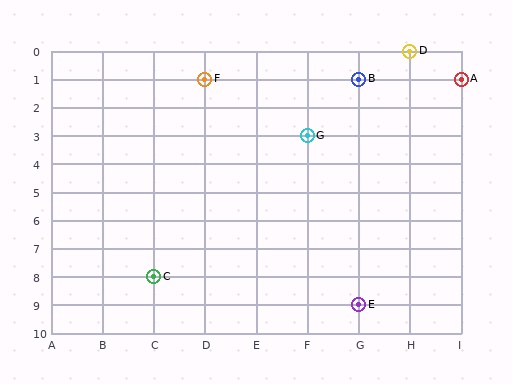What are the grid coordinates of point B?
Point B is at grid coordinates (G, 1).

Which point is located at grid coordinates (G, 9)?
Point E is at (G, 9).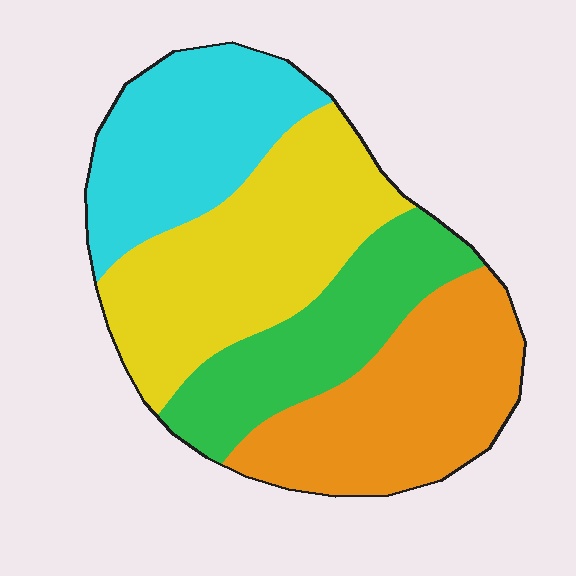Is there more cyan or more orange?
Orange.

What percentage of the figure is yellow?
Yellow covers 31% of the figure.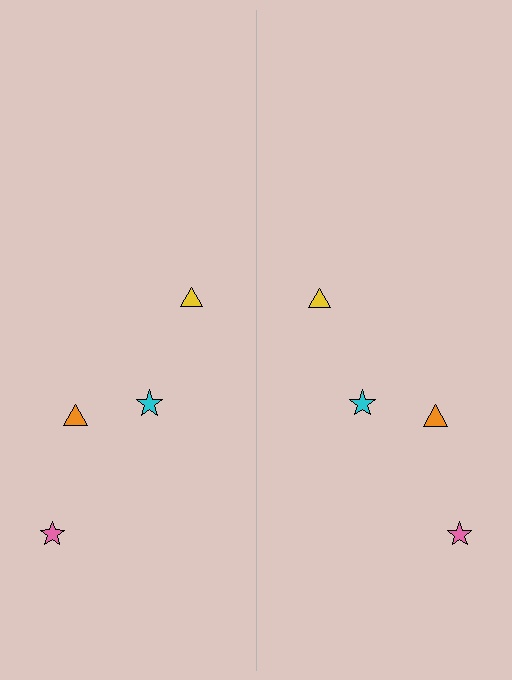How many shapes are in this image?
There are 8 shapes in this image.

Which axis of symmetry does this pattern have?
The pattern has a vertical axis of symmetry running through the center of the image.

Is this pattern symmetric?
Yes, this pattern has bilateral (reflection) symmetry.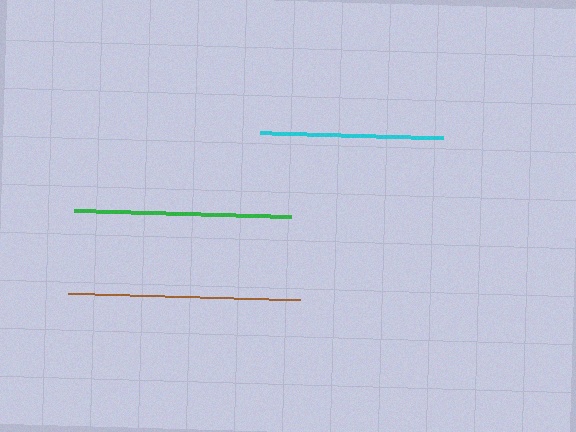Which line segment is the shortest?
The cyan line is the shortest at approximately 183 pixels.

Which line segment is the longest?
The brown line is the longest at approximately 233 pixels.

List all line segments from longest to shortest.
From longest to shortest: brown, green, cyan.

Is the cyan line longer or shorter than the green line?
The green line is longer than the cyan line.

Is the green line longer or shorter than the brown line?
The brown line is longer than the green line.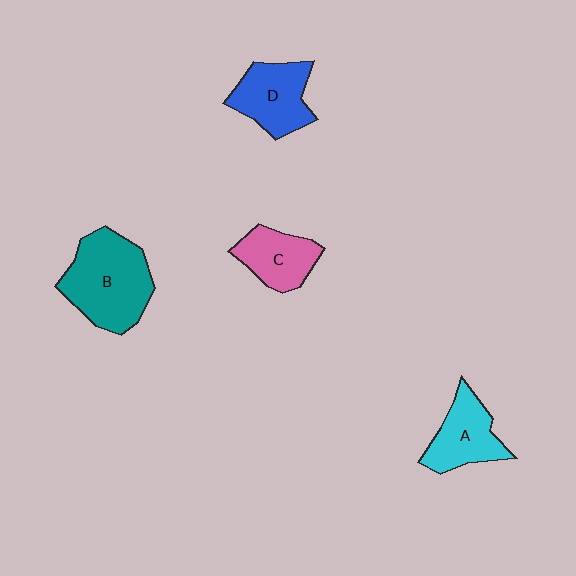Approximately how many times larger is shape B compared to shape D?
Approximately 1.5 times.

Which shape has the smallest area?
Shape C (pink).